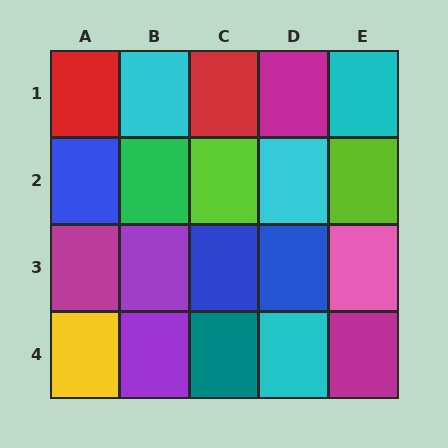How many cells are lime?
2 cells are lime.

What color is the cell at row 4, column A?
Yellow.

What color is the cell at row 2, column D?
Cyan.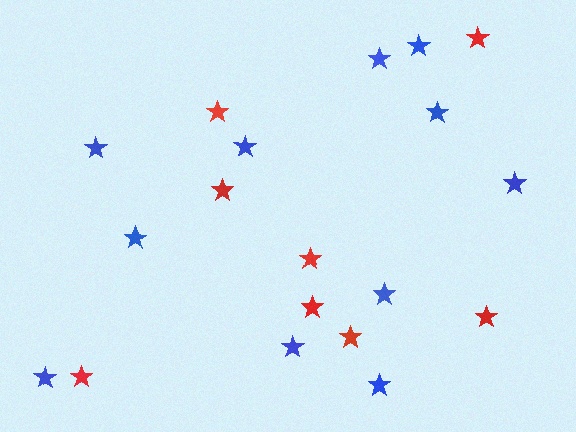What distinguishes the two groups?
There are 2 groups: one group of red stars (8) and one group of blue stars (11).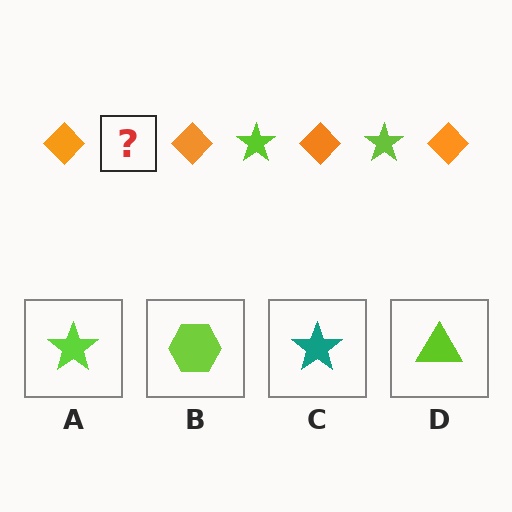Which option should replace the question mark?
Option A.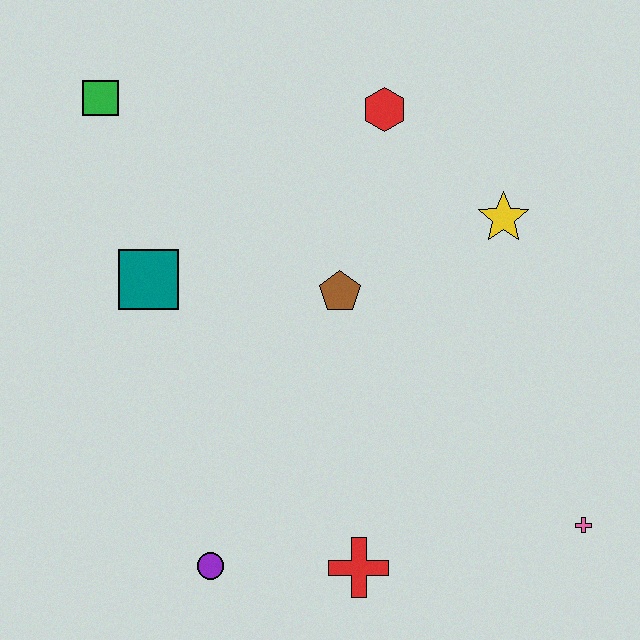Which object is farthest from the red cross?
The green square is farthest from the red cross.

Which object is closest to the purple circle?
The red cross is closest to the purple circle.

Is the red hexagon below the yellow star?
No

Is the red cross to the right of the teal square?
Yes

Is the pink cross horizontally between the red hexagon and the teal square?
No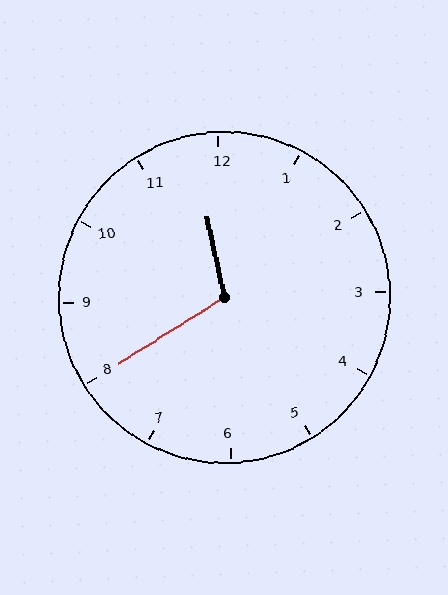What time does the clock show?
11:40.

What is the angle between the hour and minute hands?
Approximately 110 degrees.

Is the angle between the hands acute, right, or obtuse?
It is obtuse.